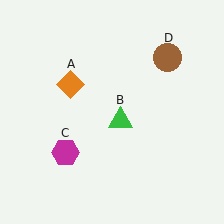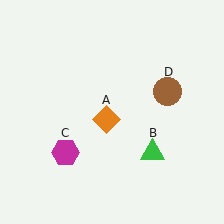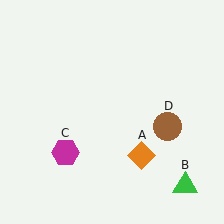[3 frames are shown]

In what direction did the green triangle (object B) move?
The green triangle (object B) moved down and to the right.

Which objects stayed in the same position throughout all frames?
Magenta hexagon (object C) remained stationary.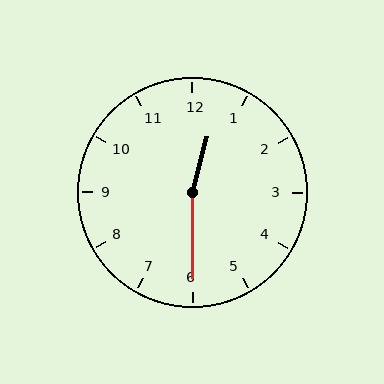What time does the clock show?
12:30.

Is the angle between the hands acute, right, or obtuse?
It is obtuse.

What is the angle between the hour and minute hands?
Approximately 165 degrees.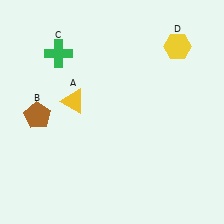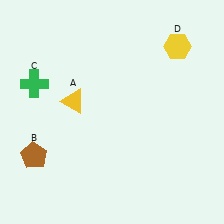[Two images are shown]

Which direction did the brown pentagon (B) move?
The brown pentagon (B) moved down.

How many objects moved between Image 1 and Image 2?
2 objects moved between the two images.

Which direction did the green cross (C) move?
The green cross (C) moved down.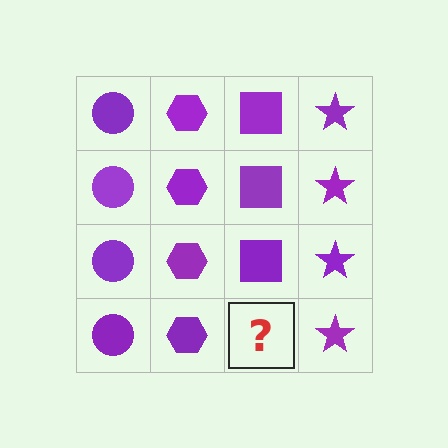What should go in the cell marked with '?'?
The missing cell should contain a purple square.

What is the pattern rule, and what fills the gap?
The rule is that each column has a consistent shape. The gap should be filled with a purple square.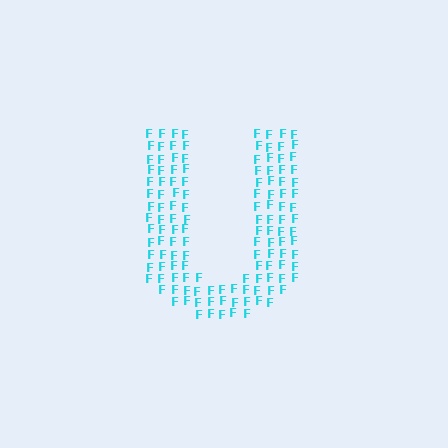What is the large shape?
The large shape is the letter U.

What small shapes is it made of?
It is made of small letter F's.